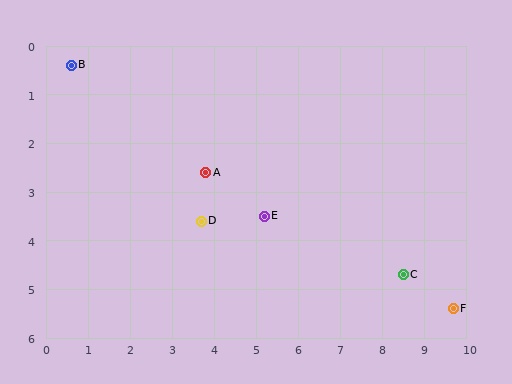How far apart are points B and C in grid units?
Points B and C are about 9.0 grid units apart.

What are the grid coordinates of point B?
Point B is at approximately (0.6, 0.4).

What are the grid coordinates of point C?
Point C is at approximately (8.5, 4.7).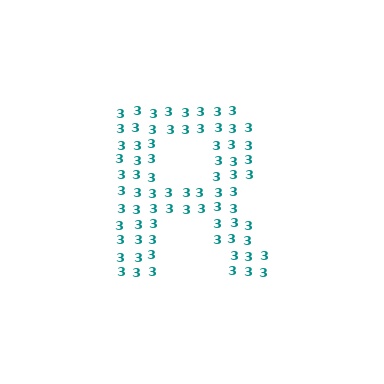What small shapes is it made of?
It is made of small digit 3's.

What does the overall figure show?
The overall figure shows the letter R.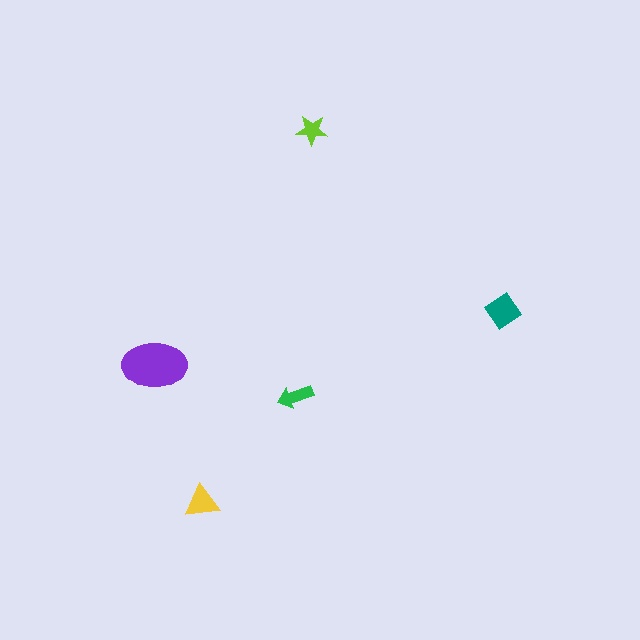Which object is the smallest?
The lime star.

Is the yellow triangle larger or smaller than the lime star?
Larger.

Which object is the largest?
The purple ellipse.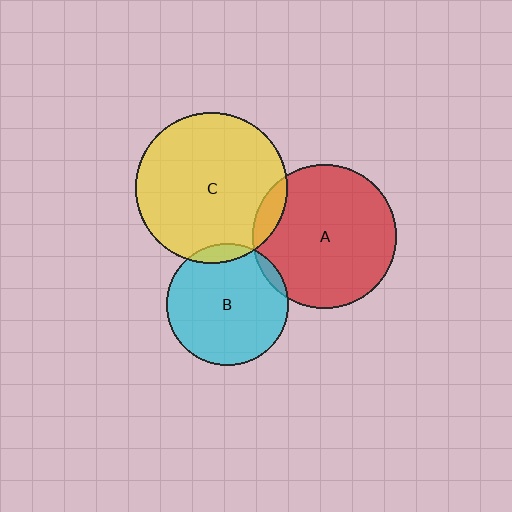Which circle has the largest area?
Circle C (yellow).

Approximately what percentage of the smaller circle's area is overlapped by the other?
Approximately 10%.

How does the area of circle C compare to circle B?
Approximately 1.6 times.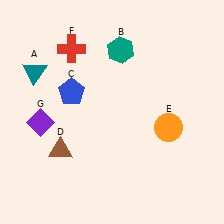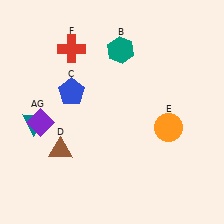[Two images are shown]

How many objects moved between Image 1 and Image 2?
1 object moved between the two images.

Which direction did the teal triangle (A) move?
The teal triangle (A) moved down.